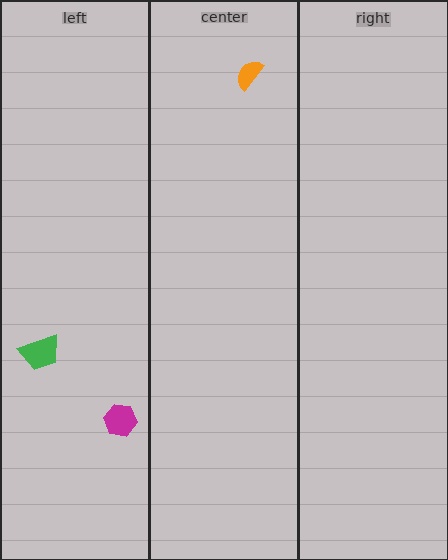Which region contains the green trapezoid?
The left region.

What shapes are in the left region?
The green trapezoid, the magenta hexagon.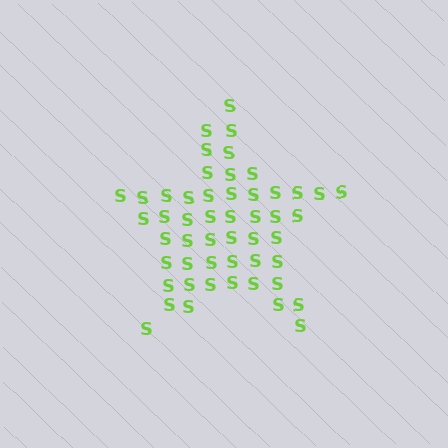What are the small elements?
The small elements are letter S's.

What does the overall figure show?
The overall figure shows a star.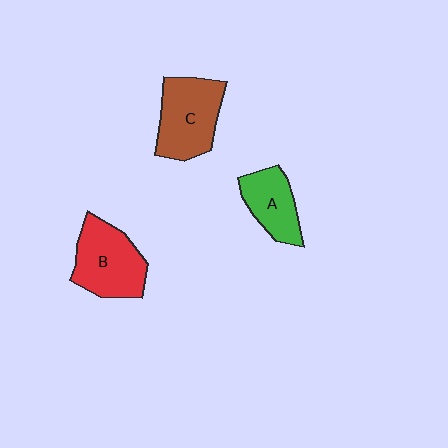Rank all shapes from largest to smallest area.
From largest to smallest: C (brown), B (red), A (green).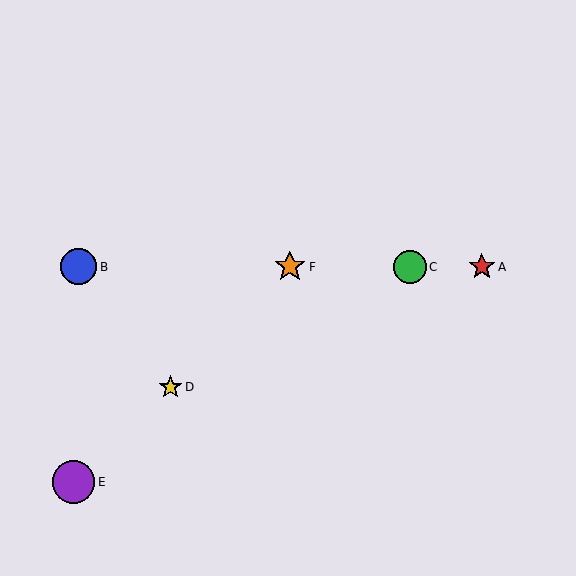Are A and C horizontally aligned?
Yes, both are at y≈267.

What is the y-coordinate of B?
Object B is at y≈267.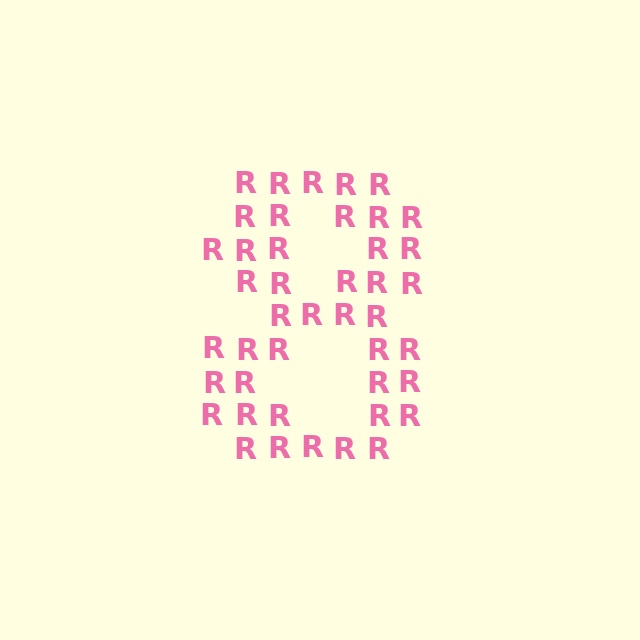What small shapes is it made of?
It is made of small letter R's.